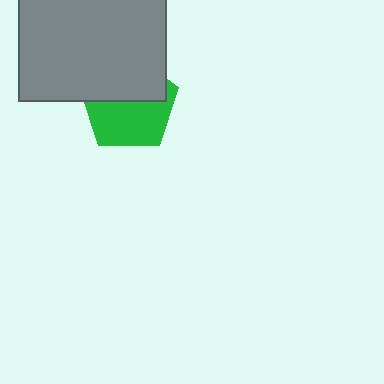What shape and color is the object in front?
The object in front is a gray rectangle.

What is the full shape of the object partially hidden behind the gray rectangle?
The partially hidden object is a green pentagon.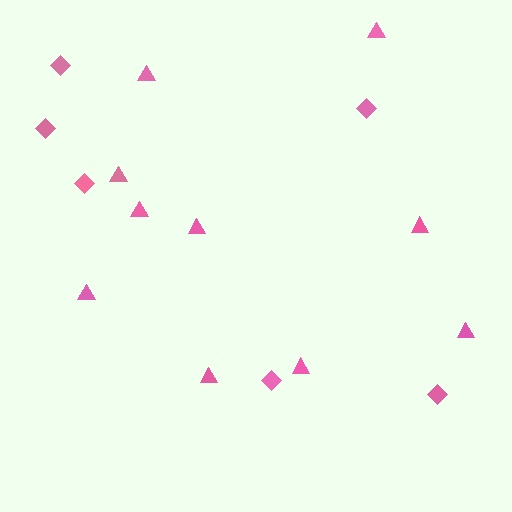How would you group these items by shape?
There are 2 groups: one group of triangles (10) and one group of diamonds (6).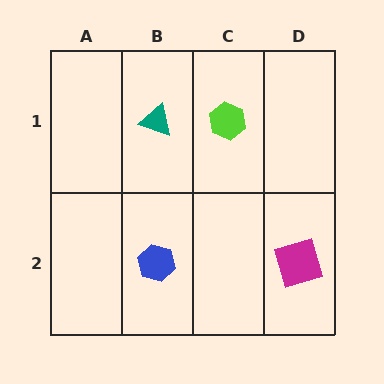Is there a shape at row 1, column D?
No, that cell is empty.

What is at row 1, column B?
A teal triangle.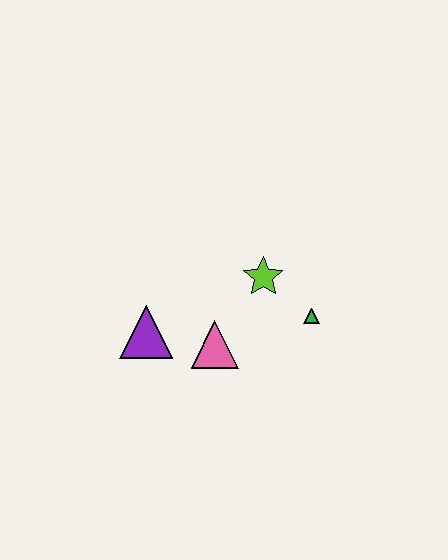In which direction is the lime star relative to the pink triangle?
The lime star is above the pink triangle.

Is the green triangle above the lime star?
No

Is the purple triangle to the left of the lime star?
Yes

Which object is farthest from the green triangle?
The purple triangle is farthest from the green triangle.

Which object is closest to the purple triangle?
The pink triangle is closest to the purple triangle.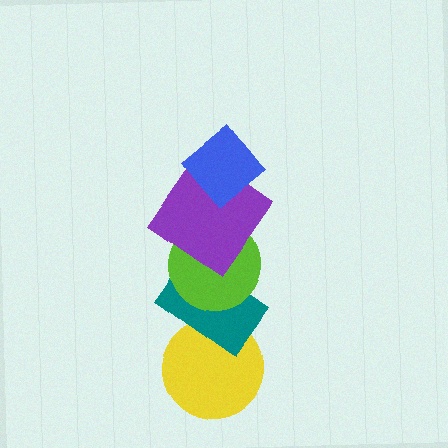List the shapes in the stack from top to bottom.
From top to bottom: the blue diamond, the purple diamond, the lime circle, the teal rectangle, the yellow circle.